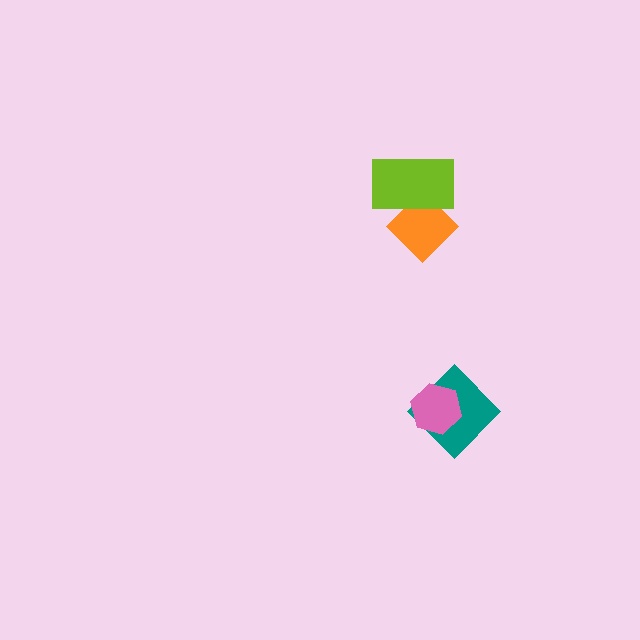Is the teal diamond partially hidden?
Yes, it is partially covered by another shape.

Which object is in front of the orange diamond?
The lime rectangle is in front of the orange diamond.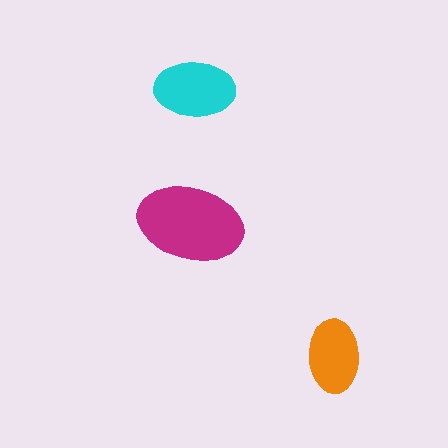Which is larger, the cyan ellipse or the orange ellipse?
The cyan one.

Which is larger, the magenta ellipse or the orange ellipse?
The magenta one.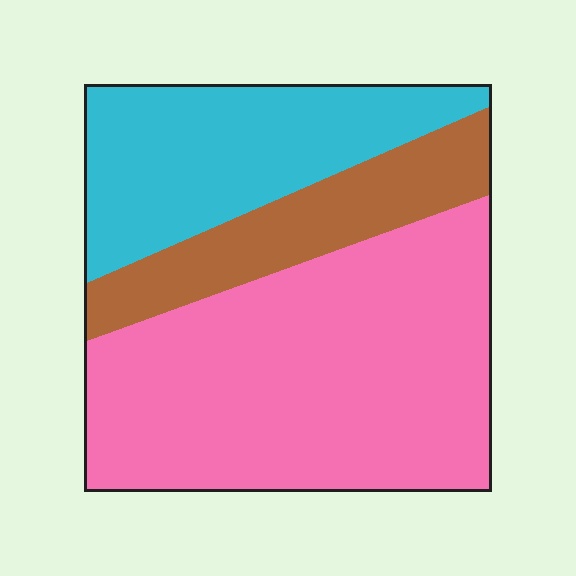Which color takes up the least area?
Brown, at roughly 20%.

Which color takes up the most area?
Pink, at roughly 55%.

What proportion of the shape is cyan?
Cyan covers 27% of the shape.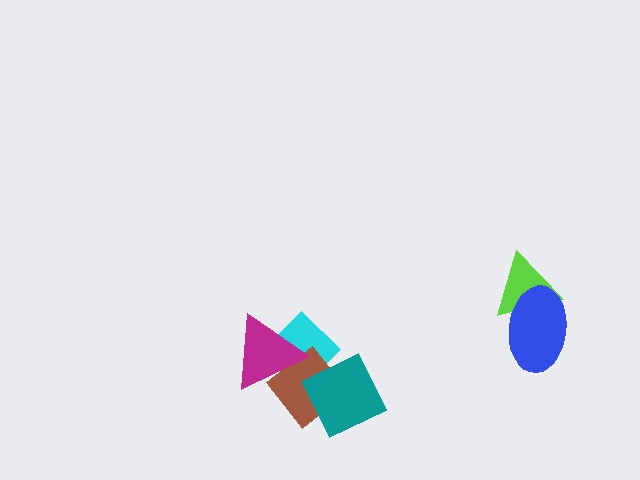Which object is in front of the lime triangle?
The blue ellipse is in front of the lime triangle.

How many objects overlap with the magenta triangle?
2 objects overlap with the magenta triangle.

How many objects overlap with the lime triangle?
1 object overlaps with the lime triangle.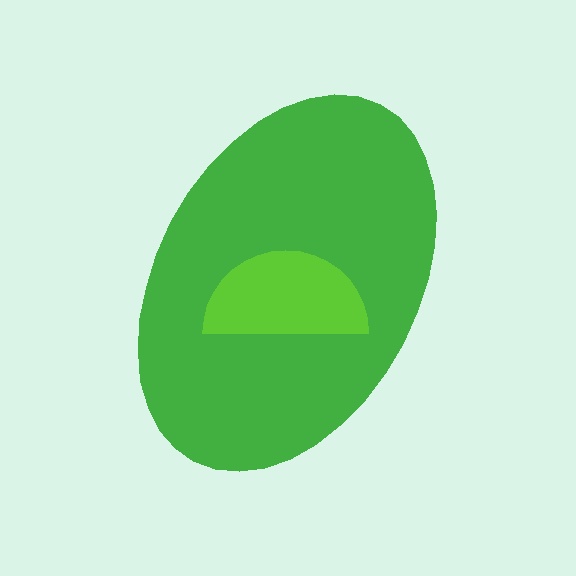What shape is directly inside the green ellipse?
The lime semicircle.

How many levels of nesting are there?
2.